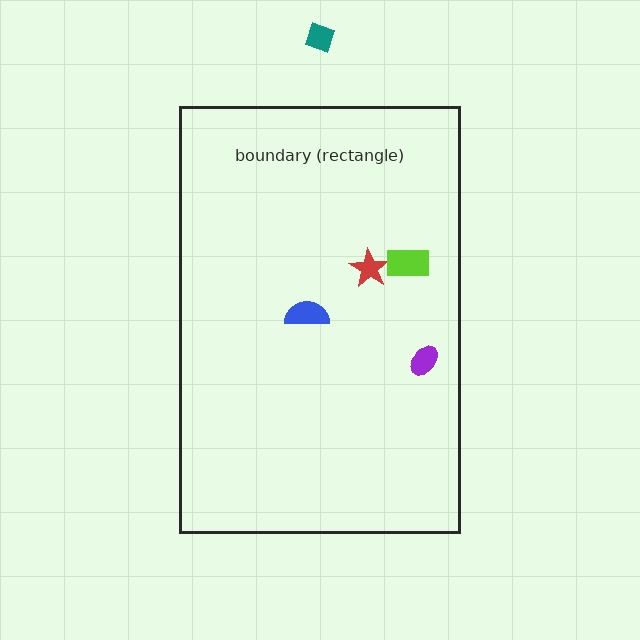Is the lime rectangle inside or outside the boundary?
Inside.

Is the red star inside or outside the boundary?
Inside.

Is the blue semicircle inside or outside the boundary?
Inside.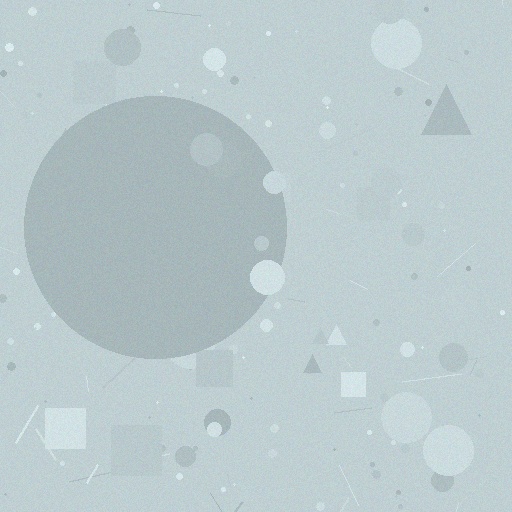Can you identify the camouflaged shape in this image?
The camouflaged shape is a circle.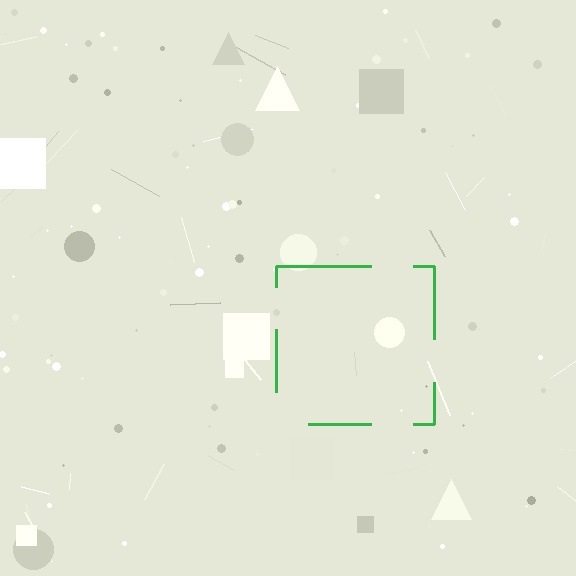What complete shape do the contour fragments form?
The contour fragments form a square.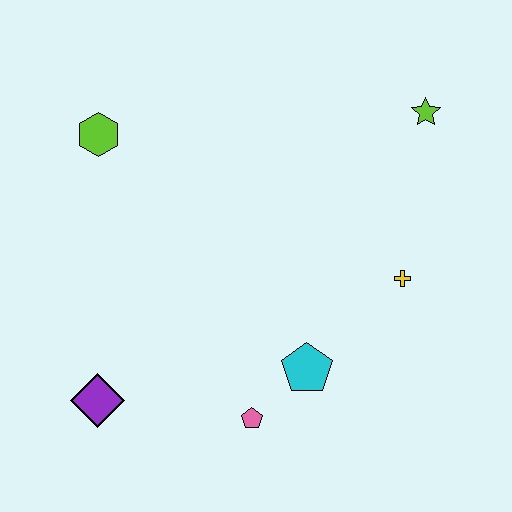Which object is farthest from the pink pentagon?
The lime star is farthest from the pink pentagon.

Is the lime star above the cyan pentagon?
Yes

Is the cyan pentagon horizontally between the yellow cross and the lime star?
No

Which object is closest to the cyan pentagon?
The pink pentagon is closest to the cyan pentagon.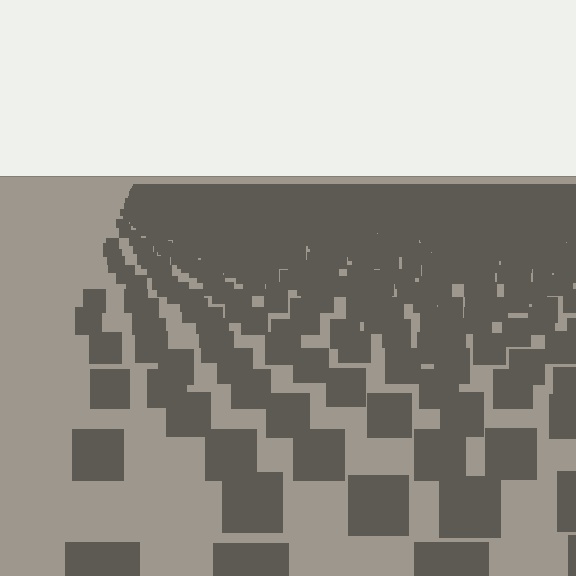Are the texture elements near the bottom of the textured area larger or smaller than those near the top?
Larger. Near the bottom, elements are closer to the viewer and appear at a bigger on-screen size.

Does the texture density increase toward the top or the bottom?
Density increases toward the top.